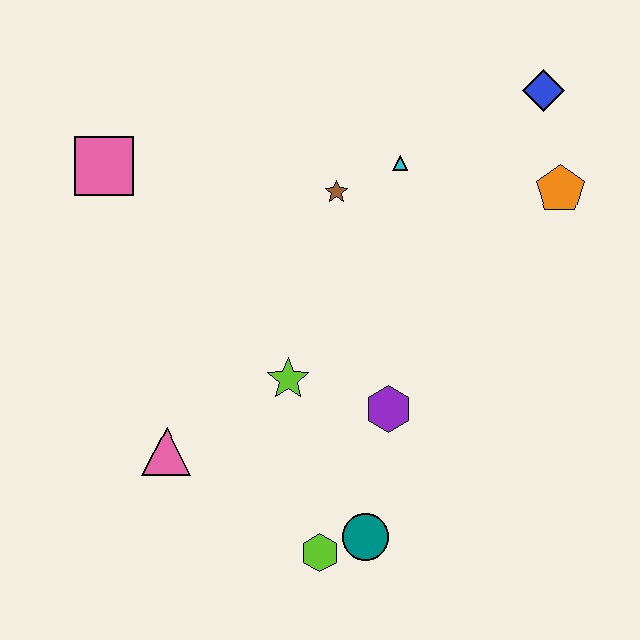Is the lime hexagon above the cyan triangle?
No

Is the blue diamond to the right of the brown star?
Yes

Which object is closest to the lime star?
The purple hexagon is closest to the lime star.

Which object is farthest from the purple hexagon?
The pink square is farthest from the purple hexagon.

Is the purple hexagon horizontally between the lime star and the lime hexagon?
No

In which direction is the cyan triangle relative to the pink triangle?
The cyan triangle is above the pink triangle.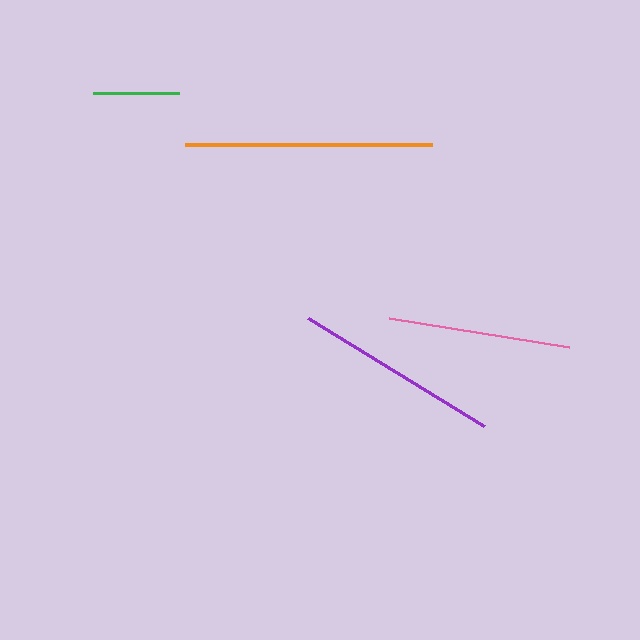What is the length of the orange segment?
The orange segment is approximately 247 pixels long.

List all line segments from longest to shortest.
From longest to shortest: orange, purple, pink, green.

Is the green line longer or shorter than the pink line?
The pink line is longer than the green line.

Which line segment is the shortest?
The green line is the shortest at approximately 87 pixels.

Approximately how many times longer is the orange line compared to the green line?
The orange line is approximately 2.8 times the length of the green line.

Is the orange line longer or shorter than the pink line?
The orange line is longer than the pink line.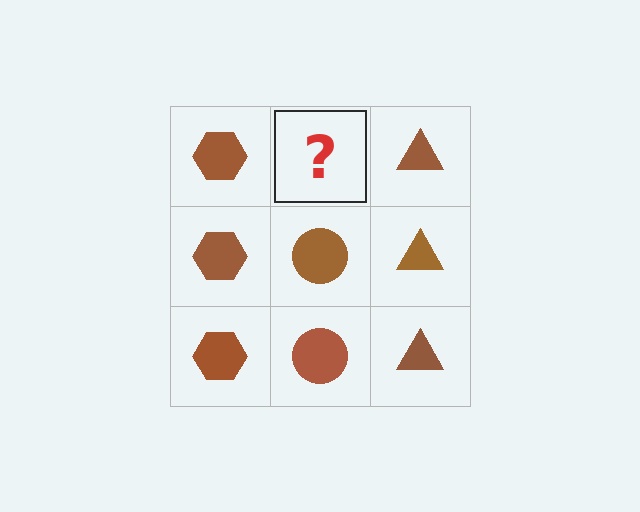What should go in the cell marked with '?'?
The missing cell should contain a brown circle.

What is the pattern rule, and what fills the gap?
The rule is that each column has a consistent shape. The gap should be filled with a brown circle.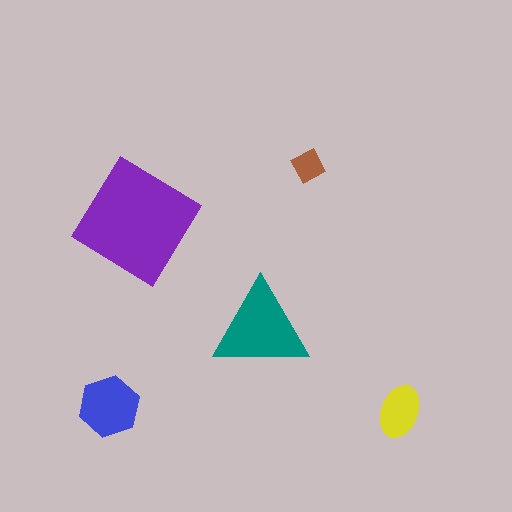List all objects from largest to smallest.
The purple diamond, the teal triangle, the blue hexagon, the yellow ellipse, the brown diamond.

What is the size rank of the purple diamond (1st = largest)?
1st.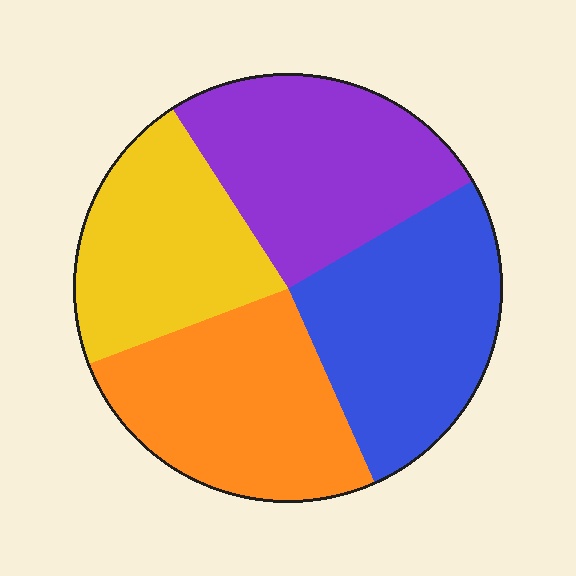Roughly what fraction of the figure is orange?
Orange takes up about one quarter (1/4) of the figure.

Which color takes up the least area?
Yellow, at roughly 20%.